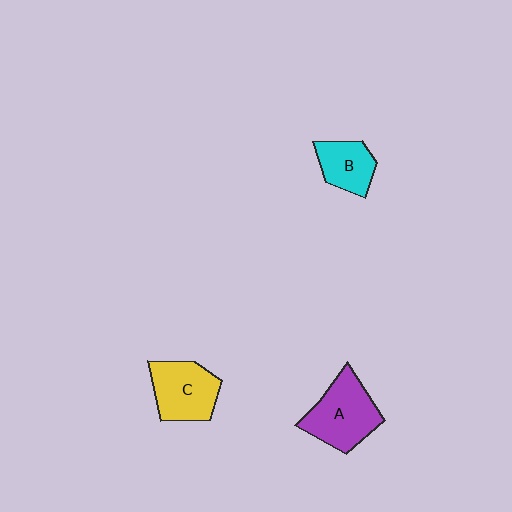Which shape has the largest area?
Shape A (purple).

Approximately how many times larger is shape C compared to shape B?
Approximately 1.4 times.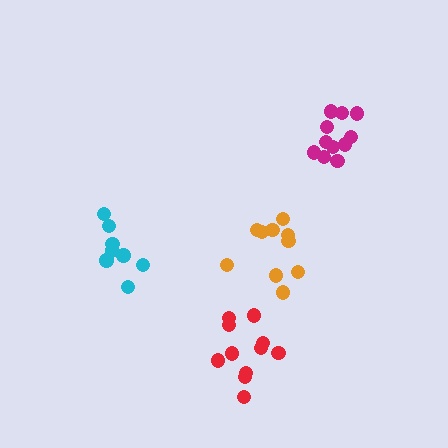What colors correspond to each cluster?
The clusters are colored: orange, magenta, red, cyan.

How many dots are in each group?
Group 1: 10 dots, Group 2: 11 dots, Group 3: 11 dots, Group 4: 8 dots (40 total).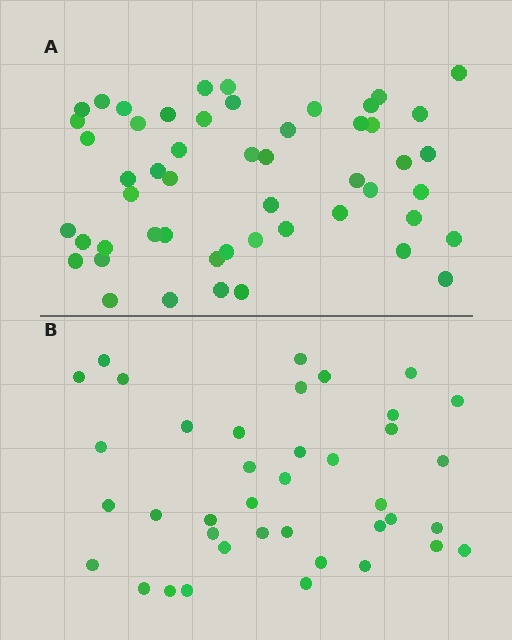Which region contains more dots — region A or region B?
Region A (the top region) has more dots.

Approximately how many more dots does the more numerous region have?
Region A has approximately 15 more dots than region B.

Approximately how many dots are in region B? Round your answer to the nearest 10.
About 40 dots. (The exact count is 39, which rounds to 40.)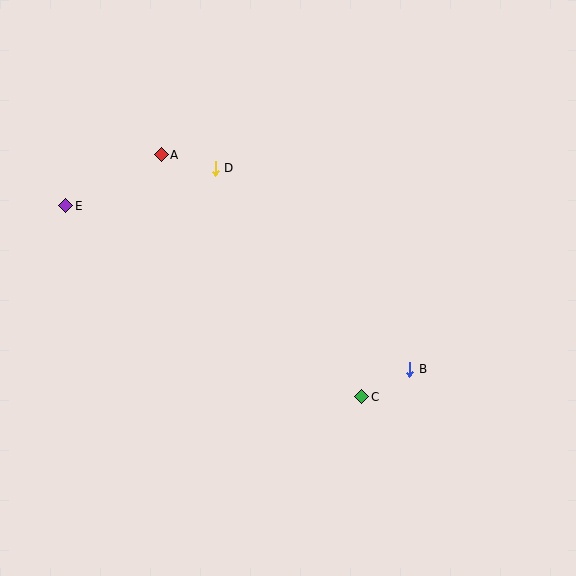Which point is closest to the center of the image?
Point C at (362, 397) is closest to the center.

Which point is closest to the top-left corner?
Point E is closest to the top-left corner.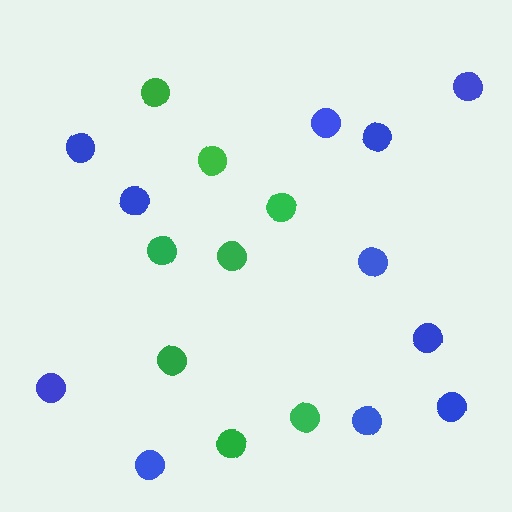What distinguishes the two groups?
There are 2 groups: one group of green circles (8) and one group of blue circles (11).